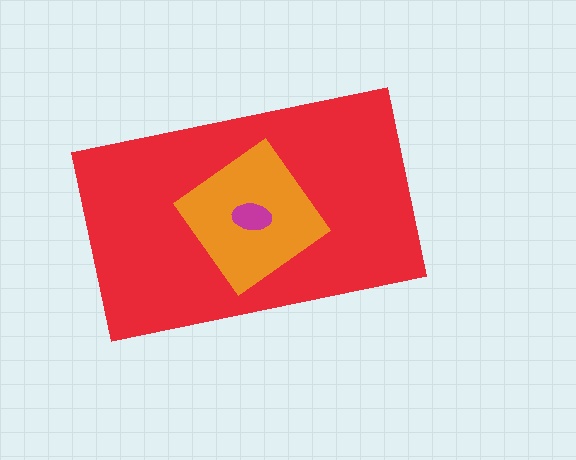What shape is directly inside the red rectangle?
The orange diamond.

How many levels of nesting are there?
3.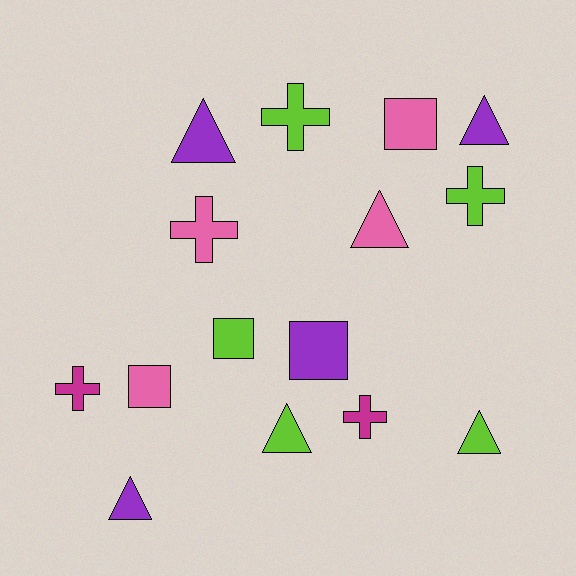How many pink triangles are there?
There is 1 pink triangle.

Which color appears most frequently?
Lime, with 5 objects.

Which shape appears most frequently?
Triangle, with 6 objects.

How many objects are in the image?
There are 15 objects.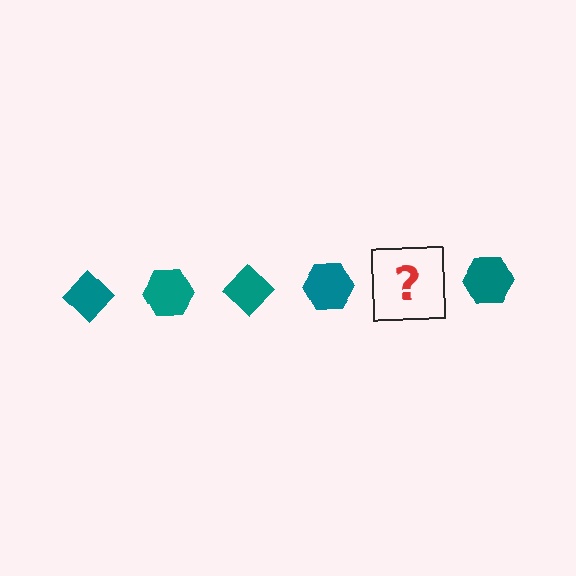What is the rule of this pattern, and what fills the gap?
The rule is that the pattern cycles through diamond, hexagon shapes in teal. The gap should be filled with a teal diamond.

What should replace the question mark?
The question mark should be replaced with a teal diamond.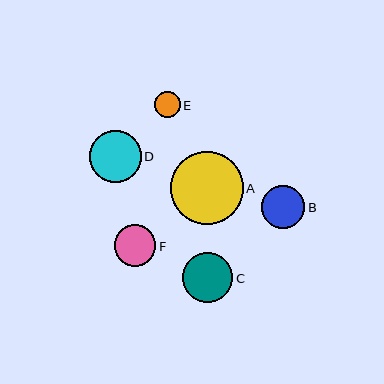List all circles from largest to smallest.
From largest to smallest: A, D, C, B, F, E.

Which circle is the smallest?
Circle E is the smallest with a size of approximately 26 pixels.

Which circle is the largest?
Circle A is the largest with a size of approximately 73 pixels.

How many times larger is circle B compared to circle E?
Circle B is approximately 1.7 times the size of circle E.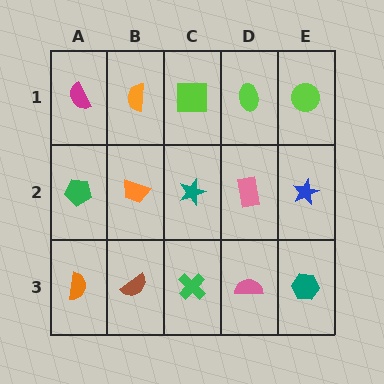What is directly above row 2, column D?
A lime ellipse.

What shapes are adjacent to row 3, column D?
A pink rectangle (row 2, column D), a green cross (row 3, column C), a teal hexagon (row 3, column E).